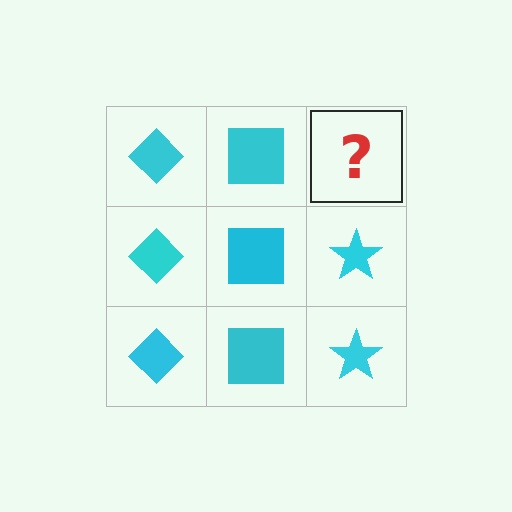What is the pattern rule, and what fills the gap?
The rule is that each column has a consistent shape. The gap should be filled with a cyan star.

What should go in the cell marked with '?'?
The missing cell should contain a cyan star.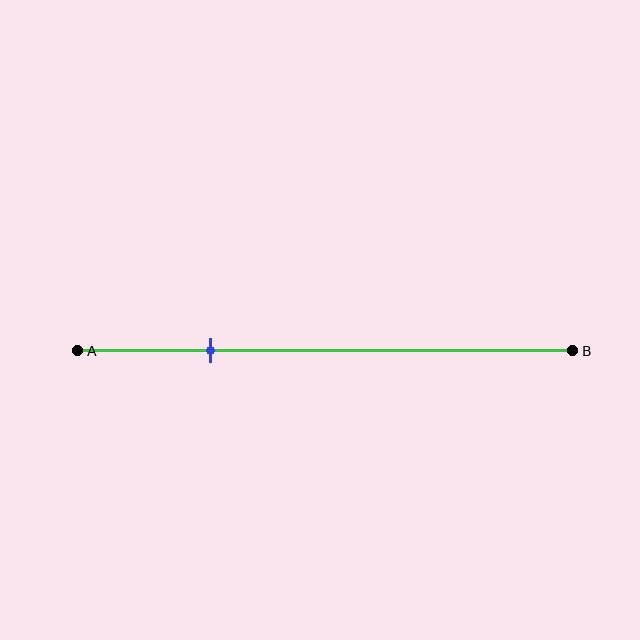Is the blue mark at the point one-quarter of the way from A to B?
Yes, the mark is approximately at the one-quarter point.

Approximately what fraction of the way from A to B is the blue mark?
The blue mark is approximately 25% of the way from A to B.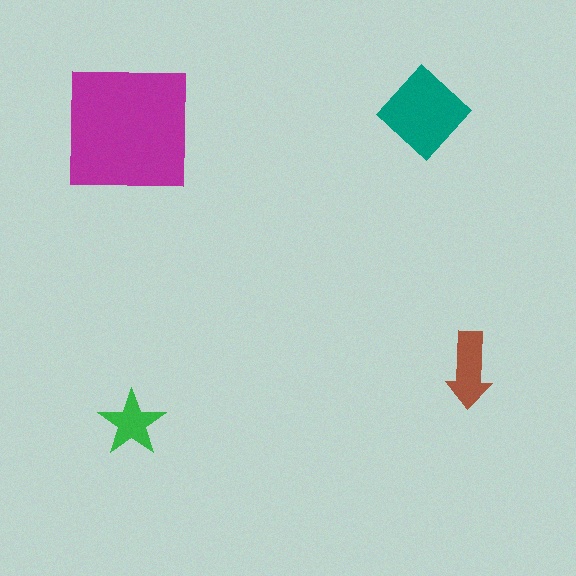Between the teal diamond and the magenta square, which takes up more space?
The magenta square.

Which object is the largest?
The magenta square.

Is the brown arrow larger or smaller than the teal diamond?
Smaller.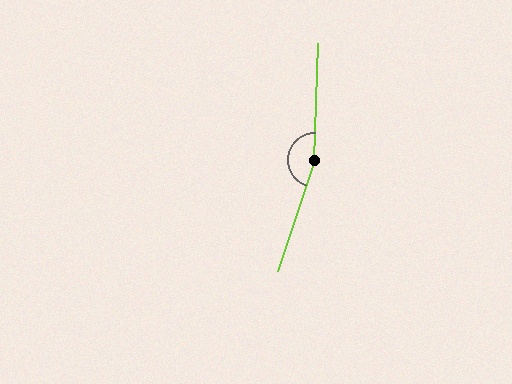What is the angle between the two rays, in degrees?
Approximately 163 degrees.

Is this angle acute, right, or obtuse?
It is obtuse.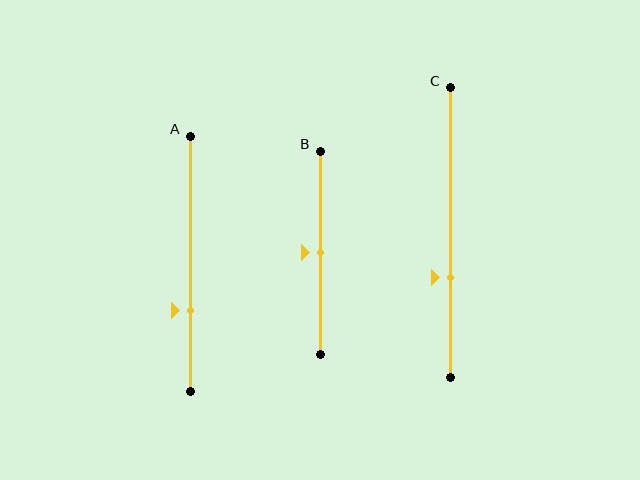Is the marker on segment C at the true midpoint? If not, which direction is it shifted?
No, the marker on segment C is shifted downward by about 15% of the segment length.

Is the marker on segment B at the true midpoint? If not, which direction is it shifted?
Yes, the marker on segment B is at the true midpoint.